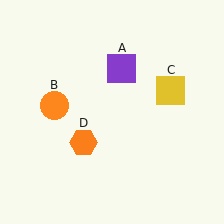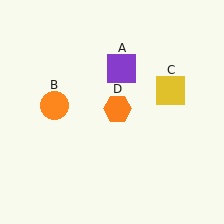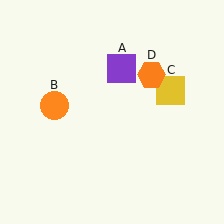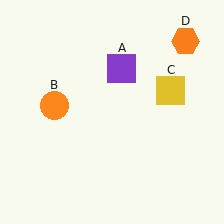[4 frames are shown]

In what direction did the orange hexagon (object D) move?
The orange hexagon (object D) moved up and to the right.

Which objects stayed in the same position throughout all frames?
Purple square (object A) and orange circle (object B) and yellow square (object C) remained stationary.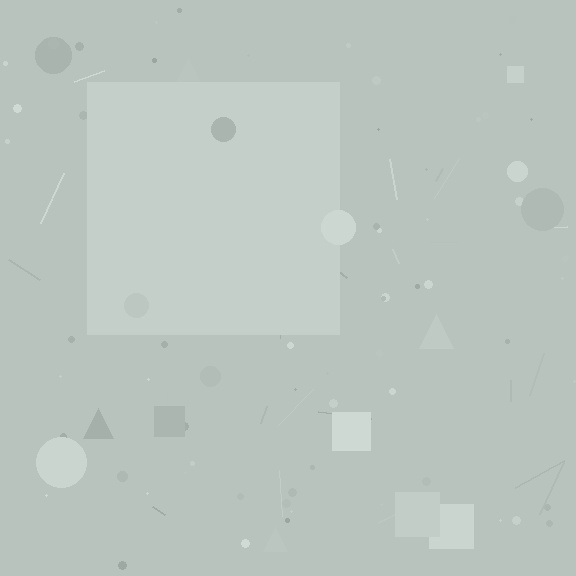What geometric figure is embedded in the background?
A square is embedded in the background.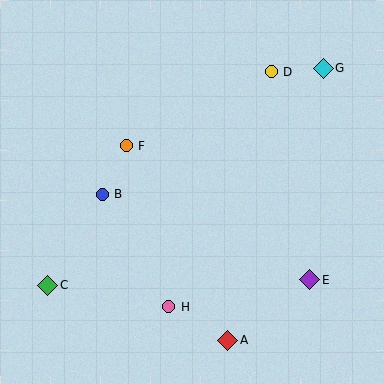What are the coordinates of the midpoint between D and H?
The midpoint between D and H is at (220, 189).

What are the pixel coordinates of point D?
Point D is at (271, 72).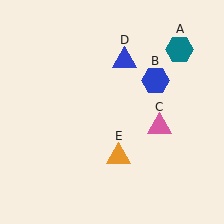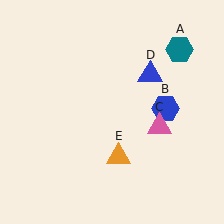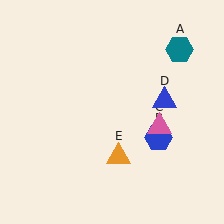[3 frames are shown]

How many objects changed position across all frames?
2 objects changed position: blue hexagon (object B), blue triangle (object D).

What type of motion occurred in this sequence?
The blue hexagon (object B), blue triangle (object D) rotated clockwise around the center of the scene.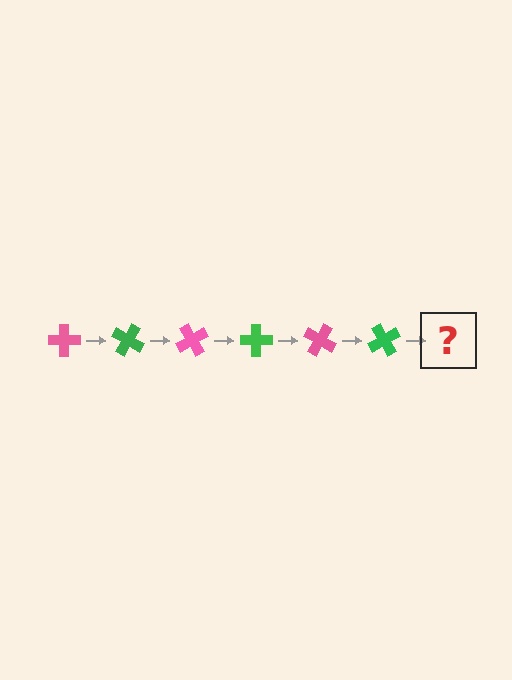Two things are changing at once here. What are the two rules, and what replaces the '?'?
The two rules are that it rotates 30 degrees each step and the color cycles through pink and green. The '?' should be a pink cross, rotated 180 degrees from the start.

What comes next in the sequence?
The next element should be a pink cross, rotated 180 degrees from the start.